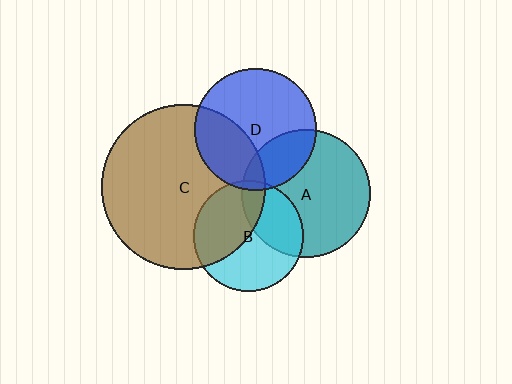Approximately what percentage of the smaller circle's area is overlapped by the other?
Approximately 25%.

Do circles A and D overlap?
Yes.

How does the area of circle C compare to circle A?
Approximately 1.6 times.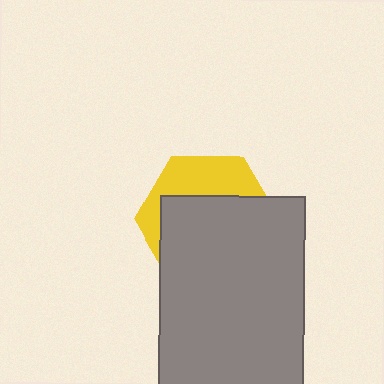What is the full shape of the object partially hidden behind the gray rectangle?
The partially hidden object is a yellow hexagon.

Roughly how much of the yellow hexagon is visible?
A small part of it is visible (roughly 34%).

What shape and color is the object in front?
The object in front is a gray rectangle.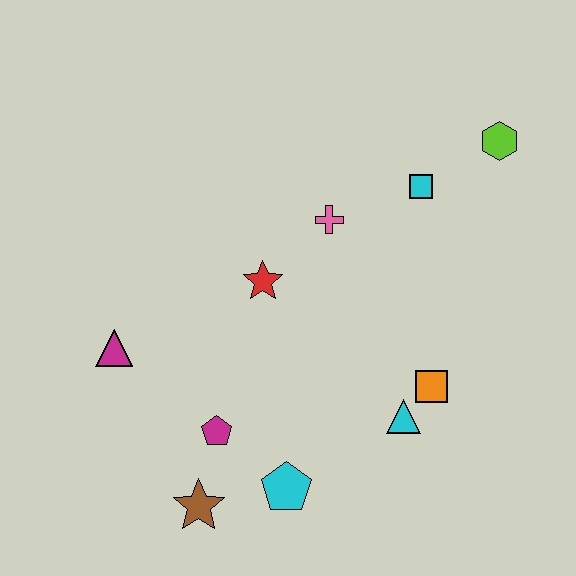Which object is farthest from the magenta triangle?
The lime hexagon is farthest from the magenta triangle.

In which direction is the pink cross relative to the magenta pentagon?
The pink cross is above the magenta pentagon.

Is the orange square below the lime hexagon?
Yes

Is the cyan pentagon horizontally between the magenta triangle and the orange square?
Yes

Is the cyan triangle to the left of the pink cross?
No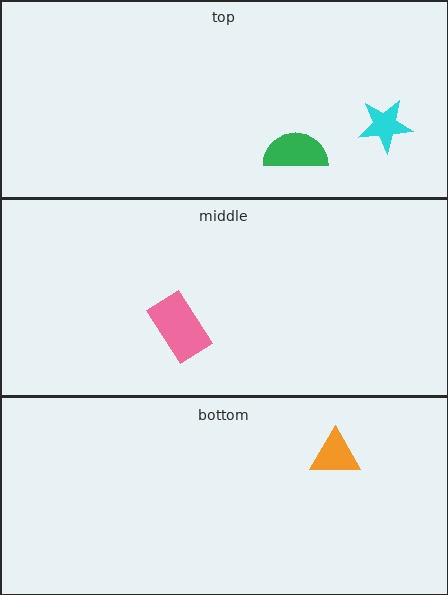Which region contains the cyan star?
The top region.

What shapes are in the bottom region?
The orange triangle.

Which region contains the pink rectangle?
The middle region.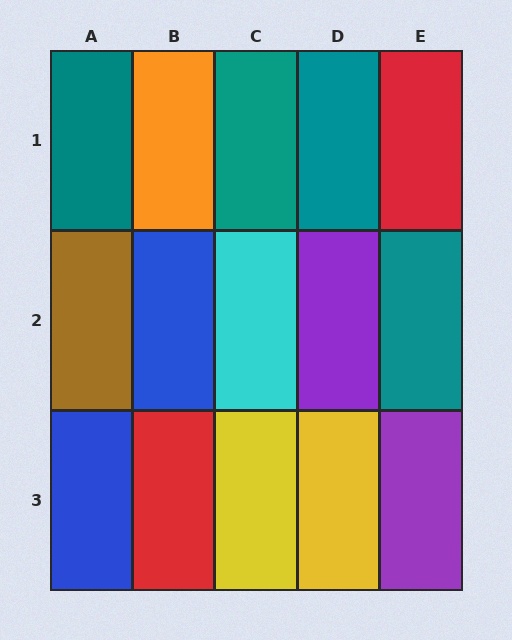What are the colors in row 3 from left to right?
Blue, red, yellow, yellow, purple.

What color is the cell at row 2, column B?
Blue.